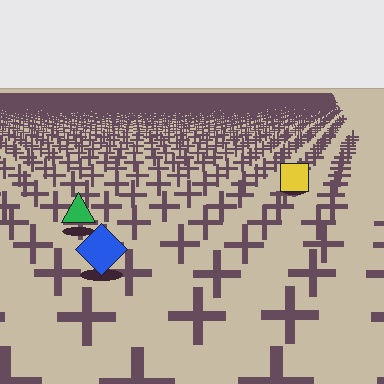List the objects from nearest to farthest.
From nearest to farthest: the blue diamond, the green triangle, the yellow square.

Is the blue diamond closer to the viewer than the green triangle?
Yes. The blue diamond is closer — you can tell from the texture gradient: the ground texture is coarser near it.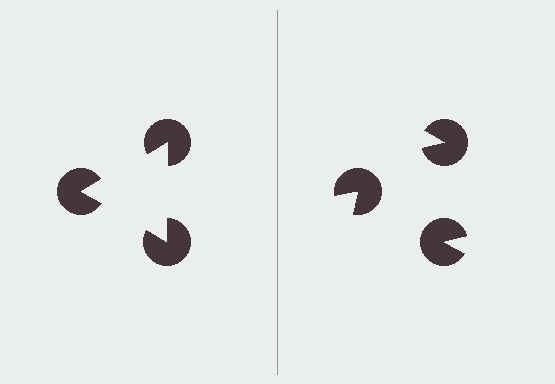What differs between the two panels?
The pac-man discs are positioned identically on both sides; only the wedge orientations differ. On the left they align to a triangle; on the right they are misaligned.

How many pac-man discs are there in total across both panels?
6 — 3 on each side.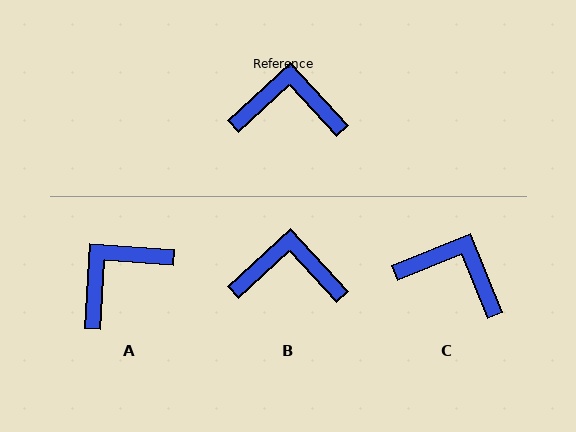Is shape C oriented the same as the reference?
No, it is off by about 21 degrees.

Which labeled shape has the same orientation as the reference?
B.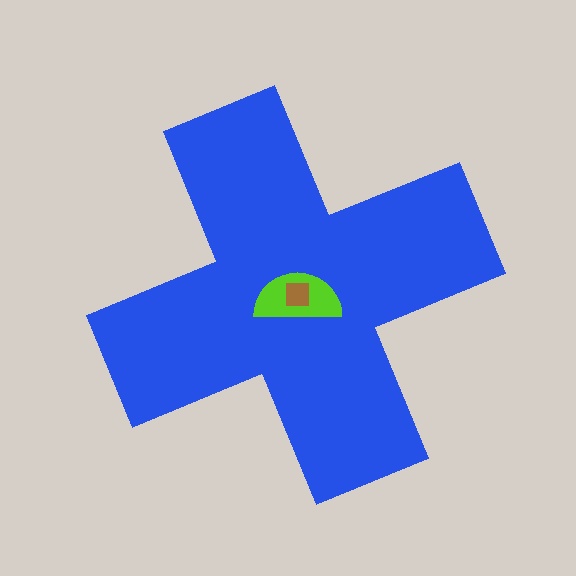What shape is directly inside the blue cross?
The lime semicircle.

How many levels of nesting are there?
3.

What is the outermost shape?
The blue cross.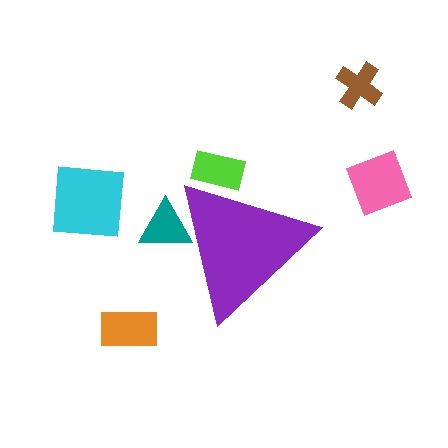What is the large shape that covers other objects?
A purple triangle.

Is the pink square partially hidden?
No, the pink square is fully visible.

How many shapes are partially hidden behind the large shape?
2 shapes are partially hidden.